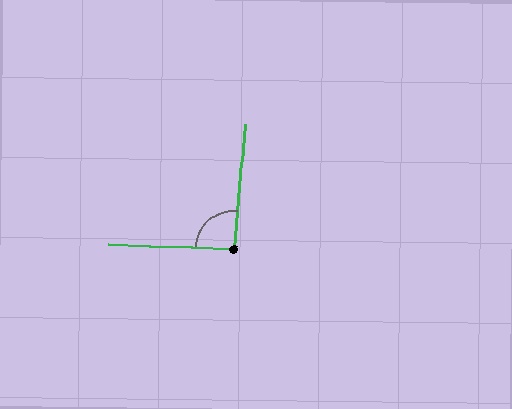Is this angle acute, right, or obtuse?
It is approximately a right angle.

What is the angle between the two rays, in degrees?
Approximately 93 degrees.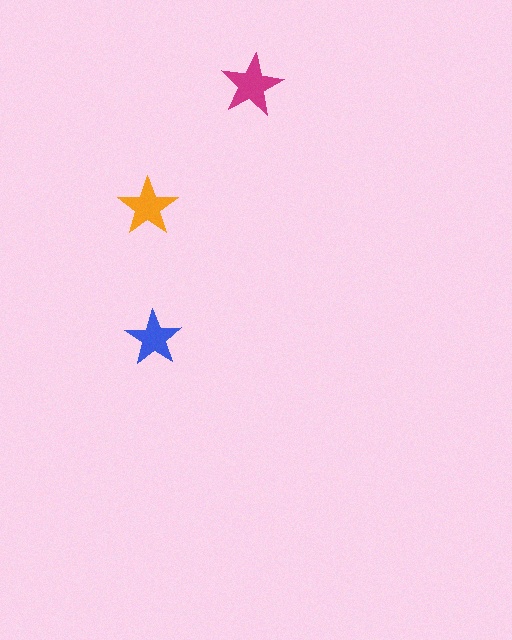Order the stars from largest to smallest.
the magenta one, the orange one, the blue one.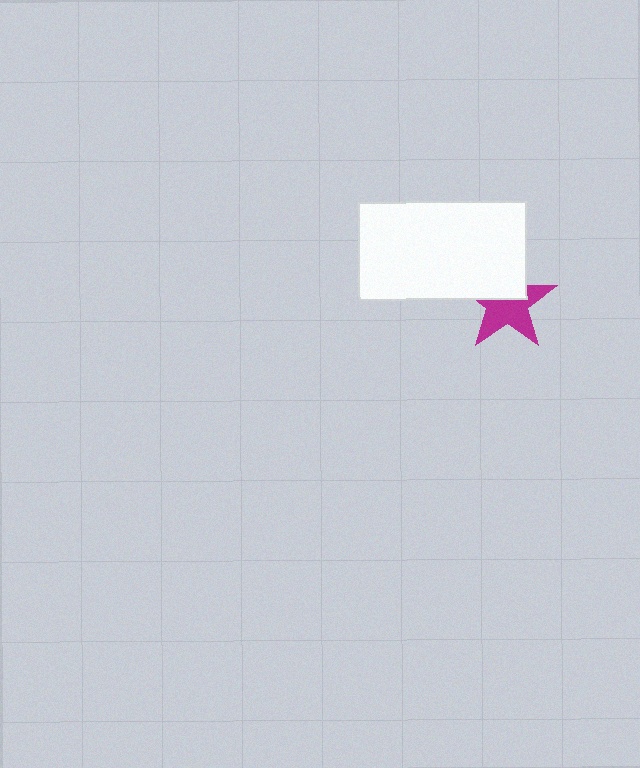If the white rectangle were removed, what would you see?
You would see the complete magenta star.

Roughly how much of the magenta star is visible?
About half of it is visible (roughly 58%).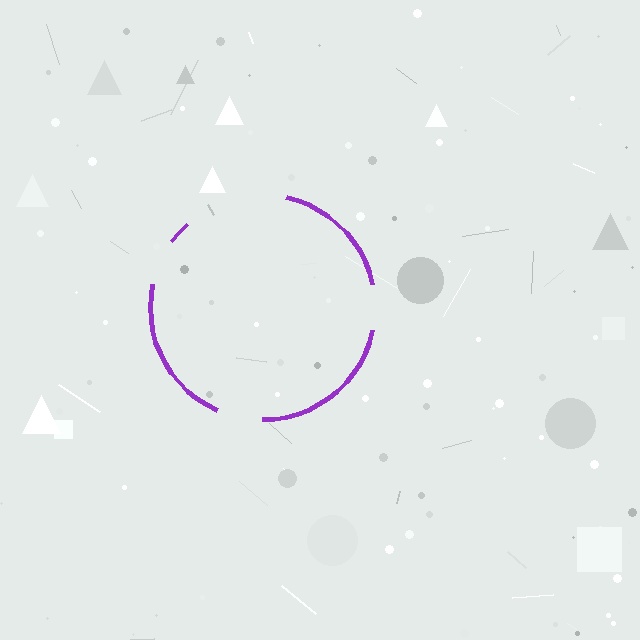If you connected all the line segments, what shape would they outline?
They would outline a circle.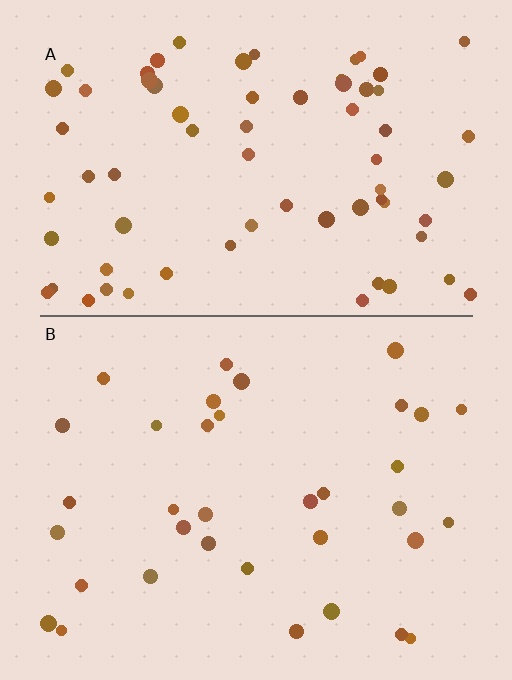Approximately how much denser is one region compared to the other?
Approximately 2.0× — region A over region B.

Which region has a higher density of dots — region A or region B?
A (the top).